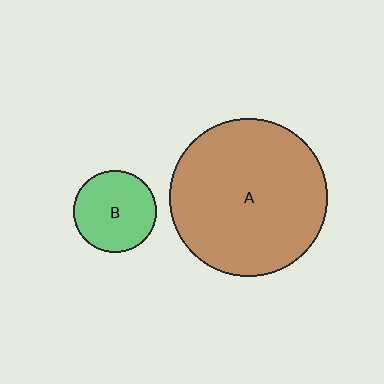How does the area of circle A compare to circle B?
Approximately 3.7 times.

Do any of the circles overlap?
No, none of the circles overlap.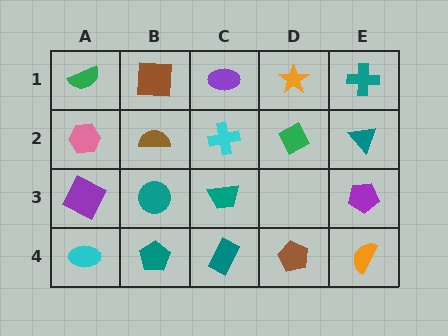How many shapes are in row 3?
4 shapes.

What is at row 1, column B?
A brown square.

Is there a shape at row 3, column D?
No, that cell is empty.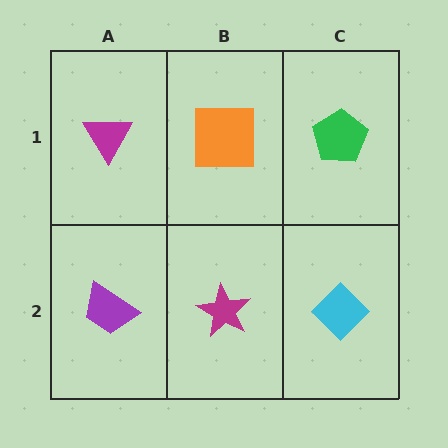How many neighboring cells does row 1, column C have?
2.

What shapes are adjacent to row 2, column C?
A green pentagon (row 1, column C), a magenta star (row 2, column B).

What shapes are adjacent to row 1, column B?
A magenta star (row 2, column B), a magenta triangle (row 1, column A), a green pentagon (row 1, column C).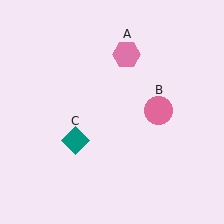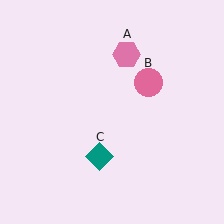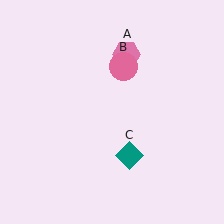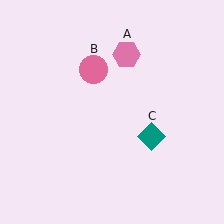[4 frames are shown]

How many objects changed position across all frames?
2 objects changed position: pink circle (object B), teal diamond (object C).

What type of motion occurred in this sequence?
The pink circle (object B), teal diamond (object C) rotated counterclockwise around the center of the scene.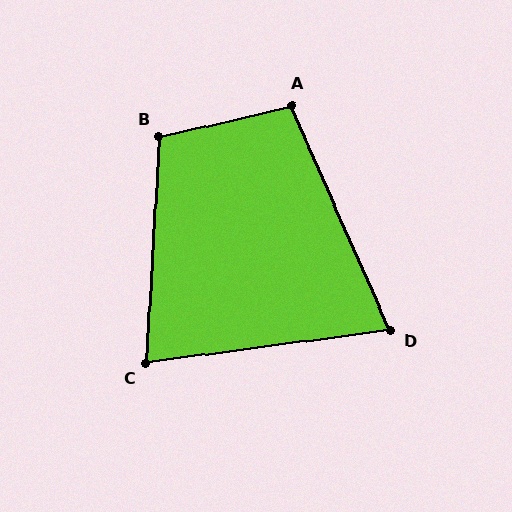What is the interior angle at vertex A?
Approximately 101 degrees (obtuse).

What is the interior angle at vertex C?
Approximately 79 degrees (acute).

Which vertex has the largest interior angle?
B, at approximately 106 degrees.